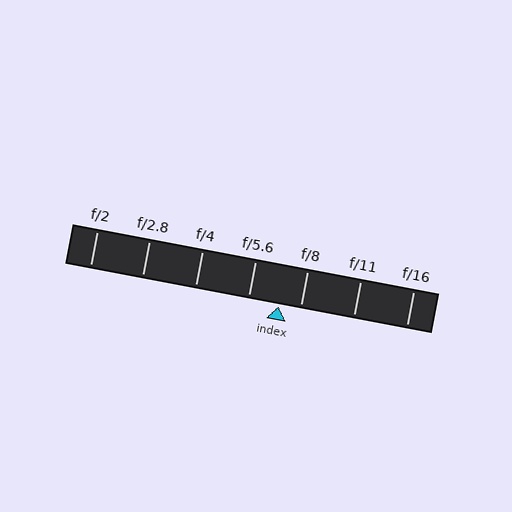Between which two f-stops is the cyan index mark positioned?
The index mark is between f/5.6 and f/8.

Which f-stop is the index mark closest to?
The index mark is closest to f/8.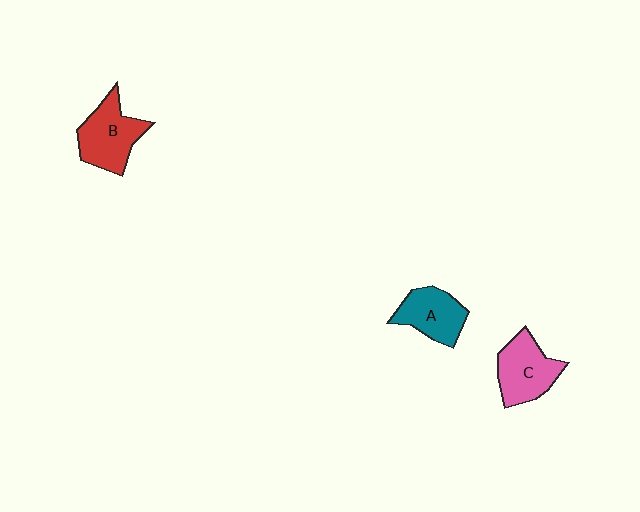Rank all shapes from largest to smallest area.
From largest to smallest: B (red), C (pink), A (teal).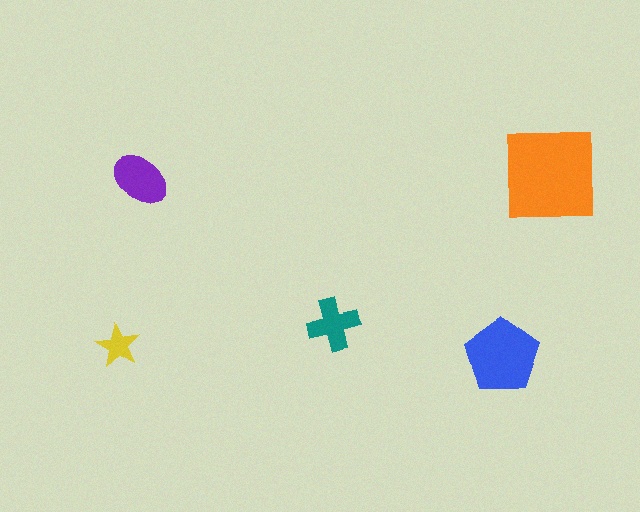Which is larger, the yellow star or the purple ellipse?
The purple ellipse.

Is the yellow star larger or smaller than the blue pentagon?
Smaller.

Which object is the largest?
The orange square.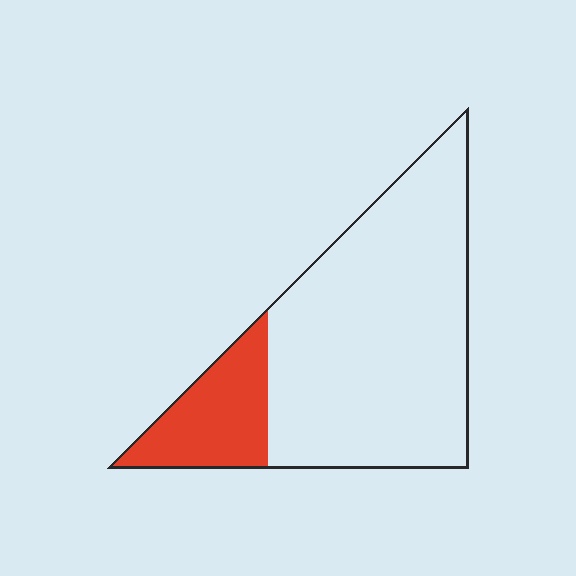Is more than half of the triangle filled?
No.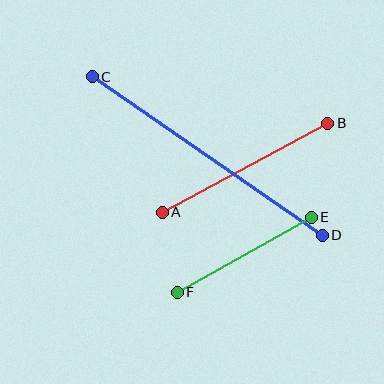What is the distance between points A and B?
The distance is approximately 188 pixels.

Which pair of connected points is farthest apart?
Points C and D are farthest apart.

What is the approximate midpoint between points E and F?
The midpoint is at approximately (244, 255) pixels.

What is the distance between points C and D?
The distance is approximately 279 pixels.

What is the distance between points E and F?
The distance is approximately 154 pixels.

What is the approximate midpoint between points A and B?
The midpoint is at approximately (245, 168) pixels.